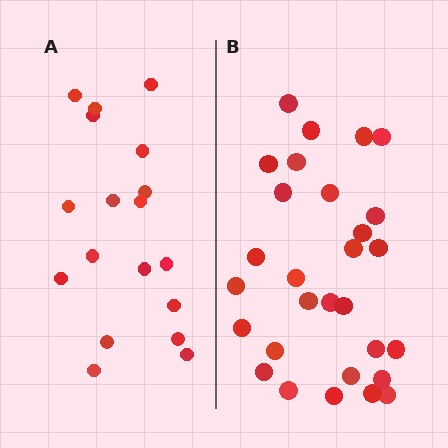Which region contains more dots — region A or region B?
Region B (the right region) has more dots.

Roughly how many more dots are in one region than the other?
Region B has roughly 12 or so more dots than region A.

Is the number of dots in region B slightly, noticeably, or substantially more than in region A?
Region B has substantially more. The ratio is roughly 1.6 to 1.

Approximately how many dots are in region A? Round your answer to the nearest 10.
About 20 dots. (The exact count is 18, which rounds to 20.)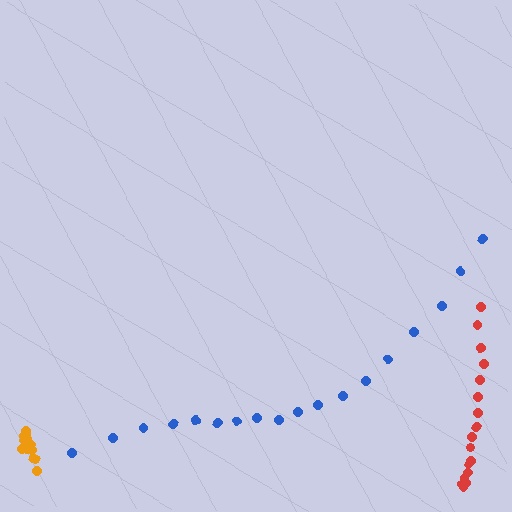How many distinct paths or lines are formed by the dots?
There are 3 distinct paths.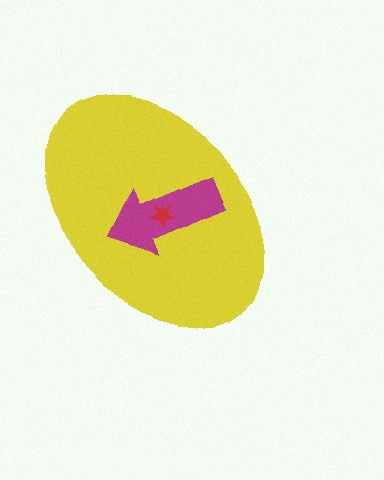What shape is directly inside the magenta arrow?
The red star.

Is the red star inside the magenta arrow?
Yes.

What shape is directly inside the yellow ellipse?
The magenta arrow.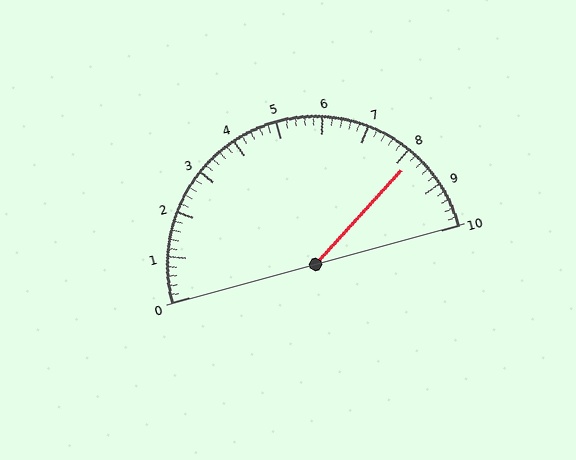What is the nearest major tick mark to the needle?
The nearest major tick mark is 8.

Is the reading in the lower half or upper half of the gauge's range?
The reading is in the upper half of the range (0 to 10).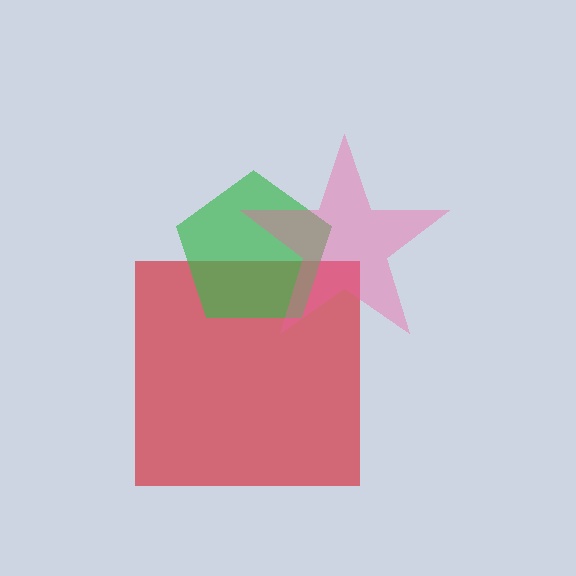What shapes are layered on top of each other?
The layered shapes are: a red square, a green pentagon, a pink star.